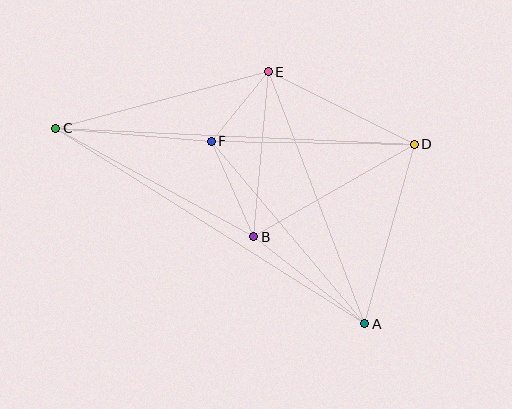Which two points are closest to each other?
Points E and F are closest to each other.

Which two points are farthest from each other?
Points A and C are farthest from each other.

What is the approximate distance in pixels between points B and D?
The distance between B and D is approximately 185 pixels.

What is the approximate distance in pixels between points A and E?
The distance between A and E is approximately 270 pixels.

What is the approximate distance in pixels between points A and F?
The distance between A and F is approximately 238 pixels.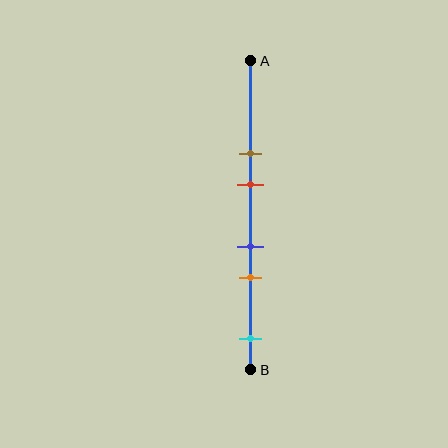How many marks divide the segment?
There are 5 marks dividing the segment.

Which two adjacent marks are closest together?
The blue and orange marks are the closest adjacent pair.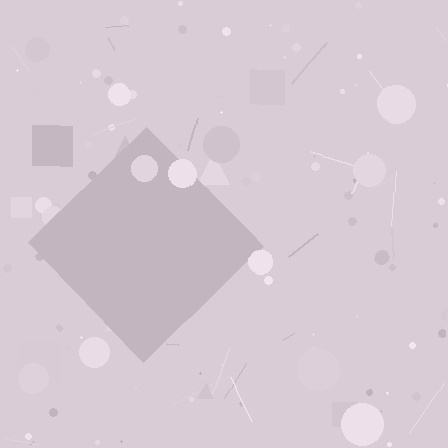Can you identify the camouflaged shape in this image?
The camouflaged shape is a diamond.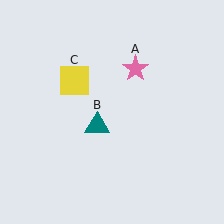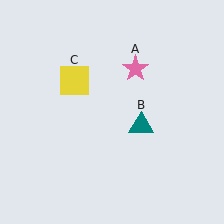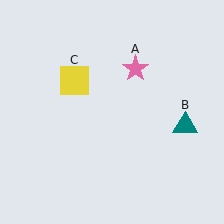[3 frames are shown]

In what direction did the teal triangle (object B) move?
The teal triangle (object B) moved right.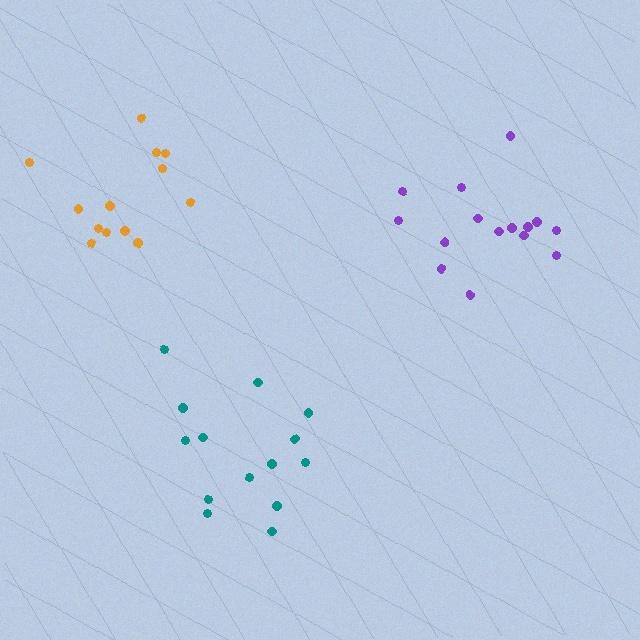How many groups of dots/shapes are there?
There are 3 groups.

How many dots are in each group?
Group 1: 13 dots, Group 2: 14 dots, Group 3: 15 dots (42 total).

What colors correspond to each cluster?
The clusters are colored: orange, teal, purple.